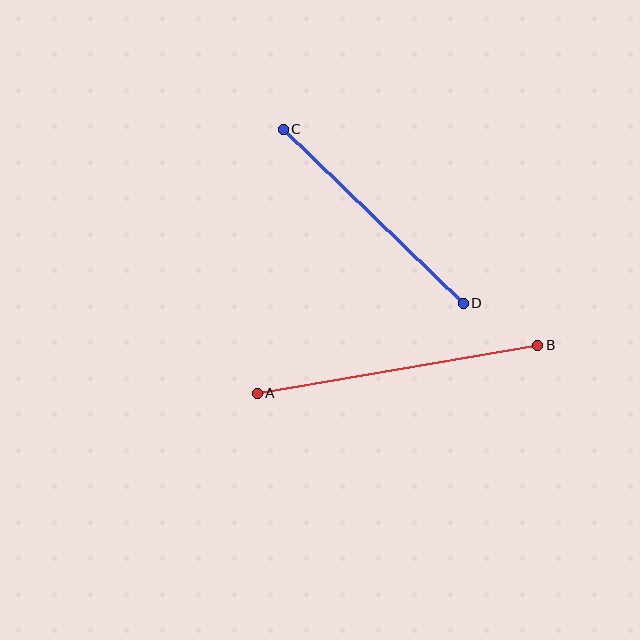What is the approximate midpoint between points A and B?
The midpoint is at approximately (397, 369) pixels.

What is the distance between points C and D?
The distance is approximately 250 pixels.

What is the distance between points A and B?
The distance is approximately 285 pixels.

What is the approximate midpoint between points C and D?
The midpoint is at approximately (373, 216) pixels.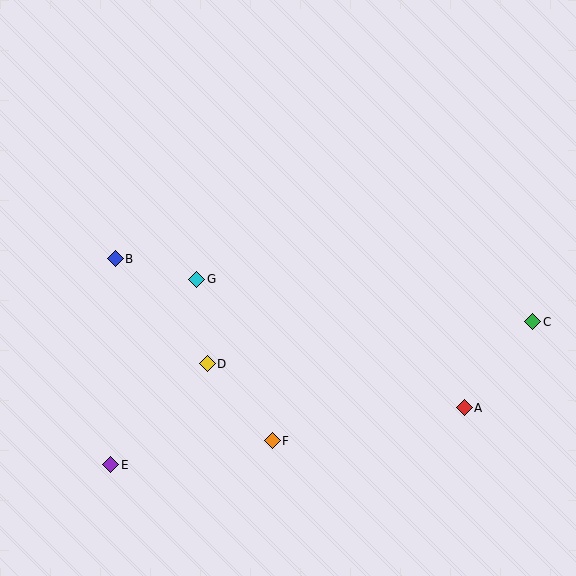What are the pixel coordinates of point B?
Point B is at (115, 259).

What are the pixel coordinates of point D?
Point D is at (207, 364).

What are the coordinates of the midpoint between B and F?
The midpoint between B and F is at (194, 350).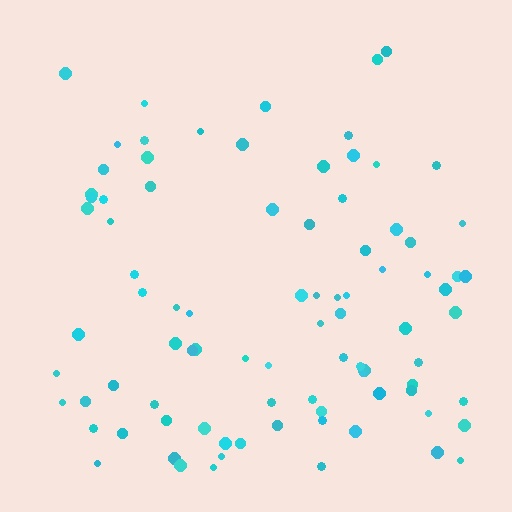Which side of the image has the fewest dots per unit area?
The top.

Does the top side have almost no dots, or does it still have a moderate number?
Still a moderate number, just noticeably fewer than the bottom.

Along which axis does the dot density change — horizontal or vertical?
Vertical.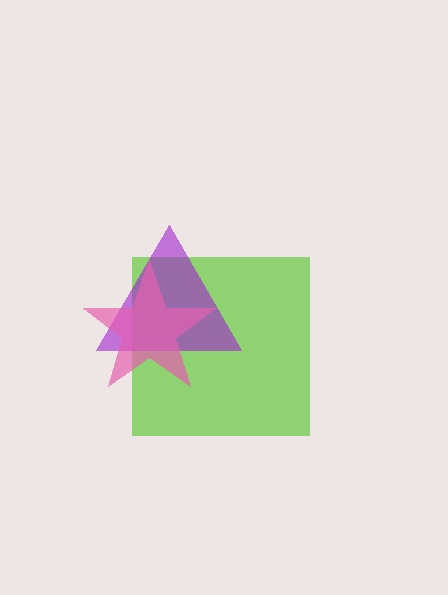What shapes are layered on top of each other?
The layered shapes are: a lime square, a purple triangle, a pink star.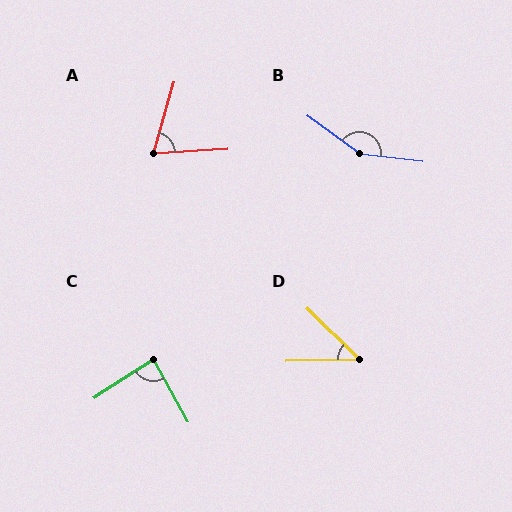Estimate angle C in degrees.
Approximately 85 degrees.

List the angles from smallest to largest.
D (45°), A (70°), C (85°), B (150°).